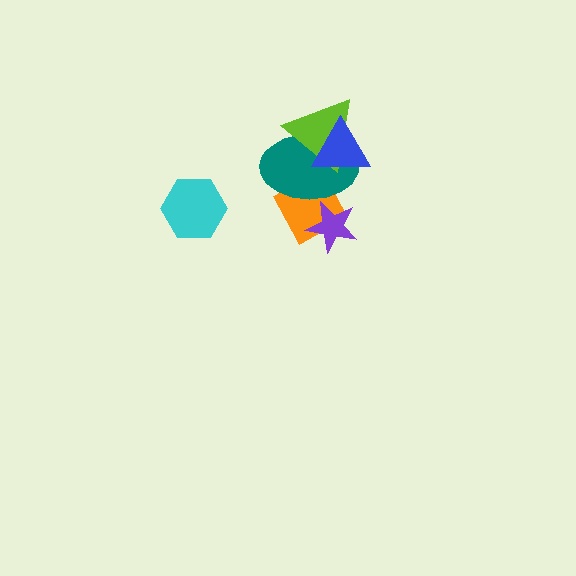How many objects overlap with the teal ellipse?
4 objects overlap with the teal ellipse.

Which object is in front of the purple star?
The teal ellipse is in front of the purple star.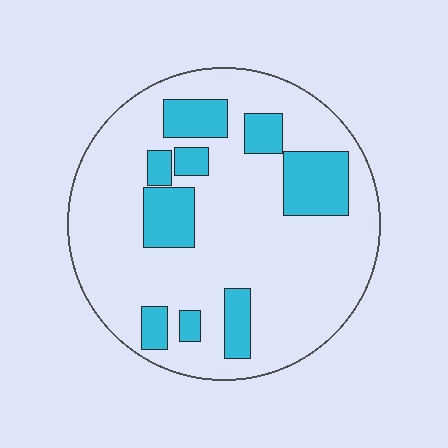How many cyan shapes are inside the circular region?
9.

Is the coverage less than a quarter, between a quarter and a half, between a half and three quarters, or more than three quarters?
Less than a quarter.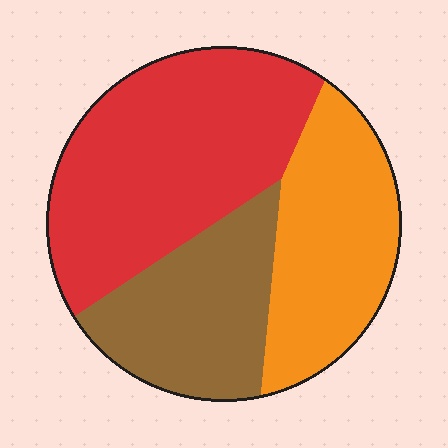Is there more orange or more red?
Red.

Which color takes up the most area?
Red, at roughly 45%.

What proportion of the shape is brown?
Brown covers roughly 25% of the shape.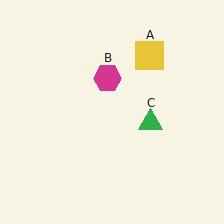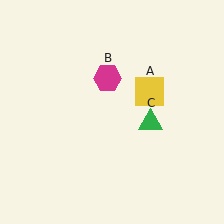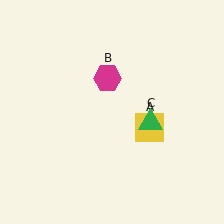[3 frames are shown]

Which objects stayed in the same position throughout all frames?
Magenta hexagon (object B) and green triangle (object C) remained stationary.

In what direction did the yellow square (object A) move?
The yellow square (object A) moved down.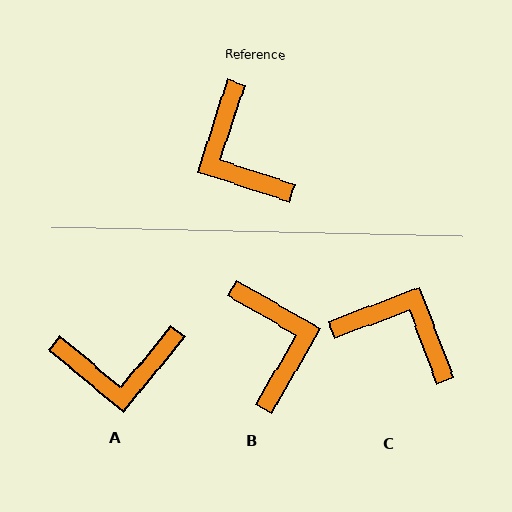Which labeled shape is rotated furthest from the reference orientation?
B, about 168 degrees away.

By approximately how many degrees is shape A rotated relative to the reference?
Approximately 68 degrees counter-clockwise.